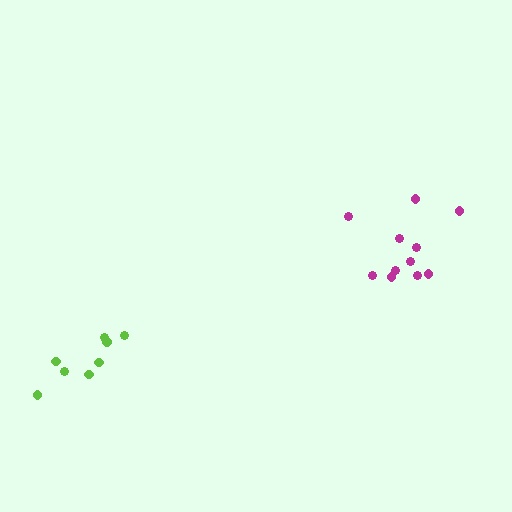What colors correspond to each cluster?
The clusters are colored: magenta, lime.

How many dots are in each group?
Group 1: 11 dots, Group 2: 8 dots (19 total).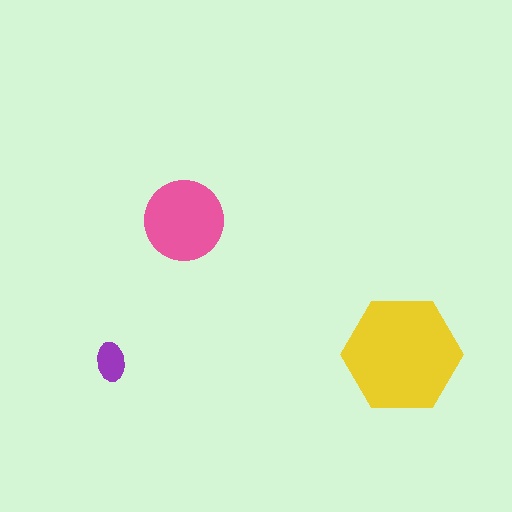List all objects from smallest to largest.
The purple ellipse, the pink circle, the yellow hexagon.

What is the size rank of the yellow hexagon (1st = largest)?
1st.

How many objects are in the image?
There are 3 objects in the image.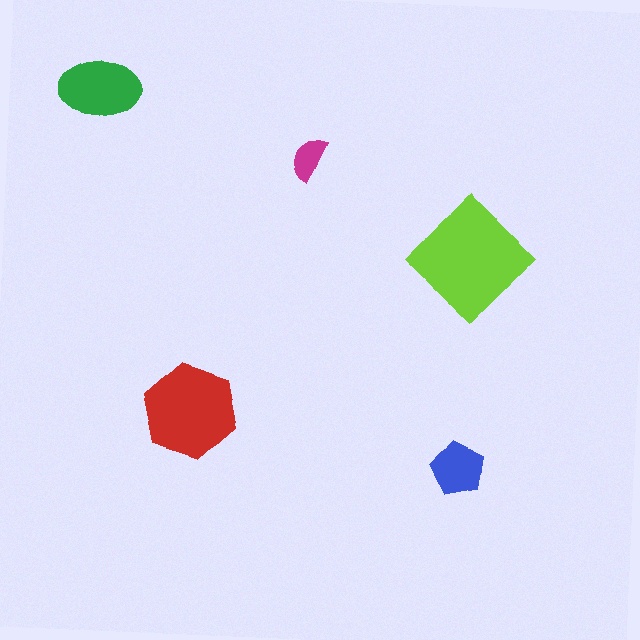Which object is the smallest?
The magenta semicircle.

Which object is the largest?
The lime diamond.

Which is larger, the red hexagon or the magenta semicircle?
The red hexagon.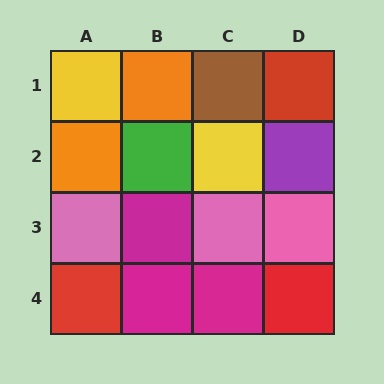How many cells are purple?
1 cell is purple.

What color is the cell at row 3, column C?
Pink.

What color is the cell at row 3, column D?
Pink.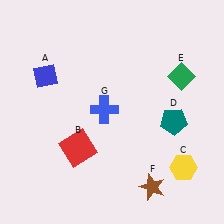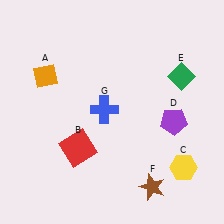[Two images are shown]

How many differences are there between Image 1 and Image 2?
There are 2 differences between the two images.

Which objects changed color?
A changed from blue to orange. D changed from teal to purple.